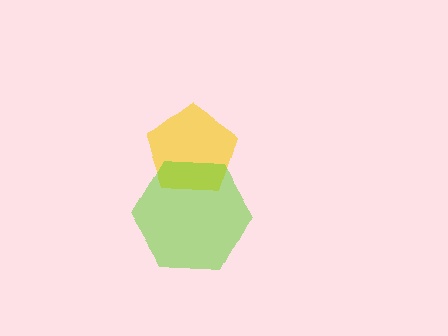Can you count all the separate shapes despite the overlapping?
Yes, there are 2 separate shapes.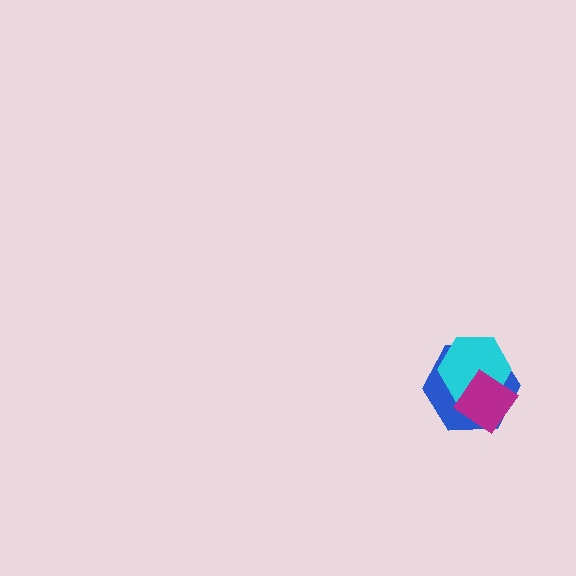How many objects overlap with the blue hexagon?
2 objects overlap with the blue hexagon.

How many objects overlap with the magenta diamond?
2 objects overlap with the magenta diamond.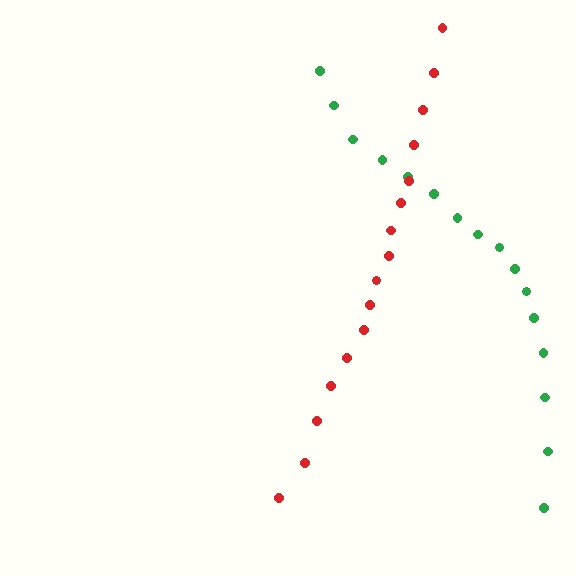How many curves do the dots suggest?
There are 2 distinct paths.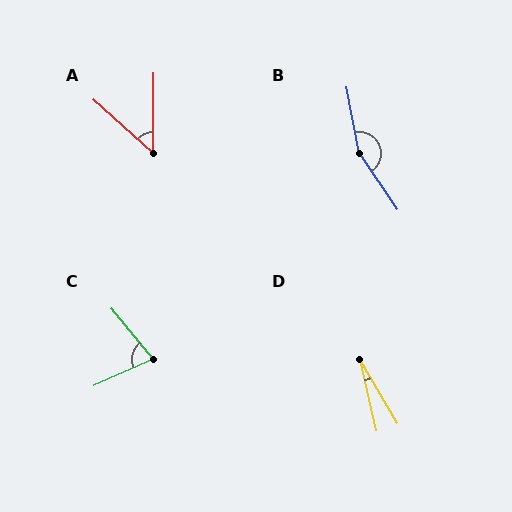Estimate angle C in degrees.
Approximately 74 degrees.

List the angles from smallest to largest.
D (17°), A (48°), C (74°), B (157°).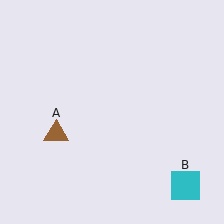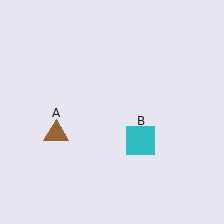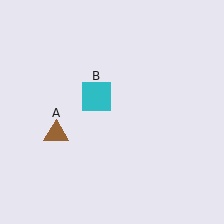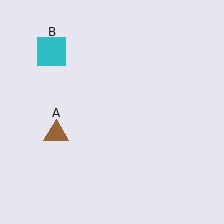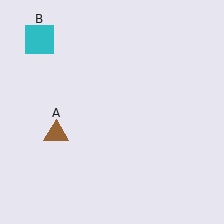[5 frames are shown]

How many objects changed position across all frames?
1 object changed position: cyan square (object B).